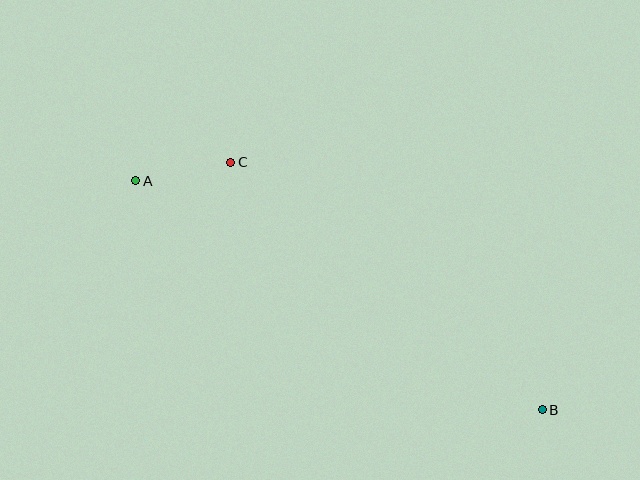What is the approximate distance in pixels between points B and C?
The distance between B and C is approximately 398 pixels.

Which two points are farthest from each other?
Points A and B are farthest from each other.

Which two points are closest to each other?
Points A and C are closest to each other.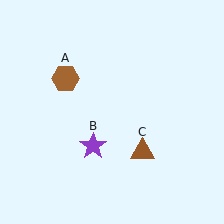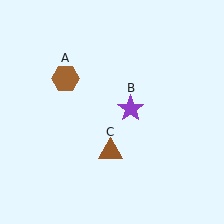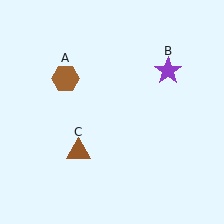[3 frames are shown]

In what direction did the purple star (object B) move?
The purple star (object B) moved up and to the right.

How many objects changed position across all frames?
2 objects changed position: purple star (object B), brown triangle (object C).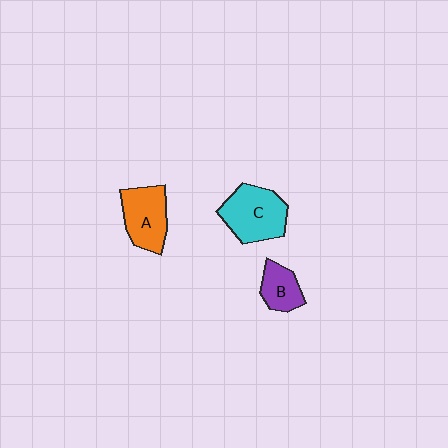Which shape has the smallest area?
Shape B (purple).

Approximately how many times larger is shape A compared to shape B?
Approximately 1.6 times.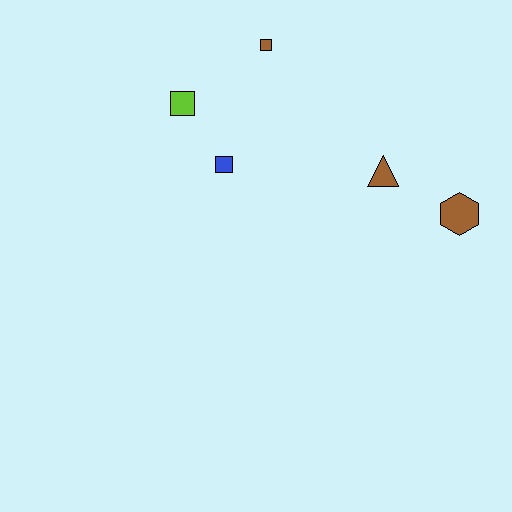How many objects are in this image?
There are 5 objects.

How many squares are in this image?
There are 3 squares.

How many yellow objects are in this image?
There are no yellow objects.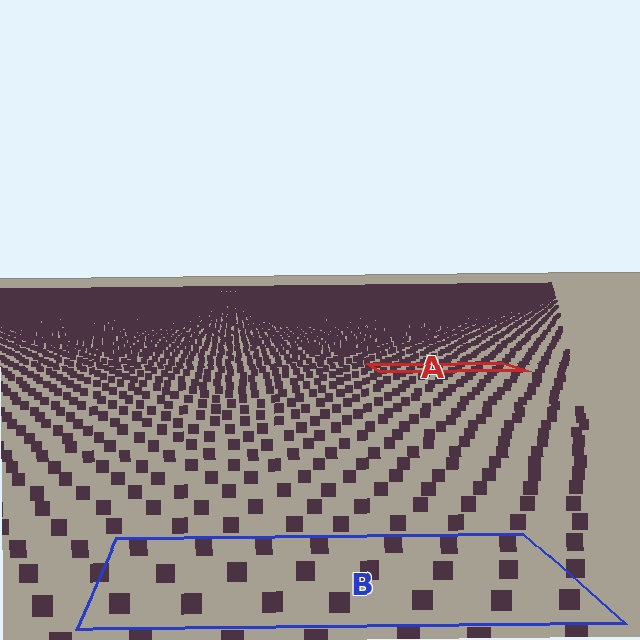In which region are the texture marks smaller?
The texture marks are smaller in region A, because it is farther away.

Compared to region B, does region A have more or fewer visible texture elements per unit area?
Region A has more texture elements per unit area — they are packed more densely because it is farther away.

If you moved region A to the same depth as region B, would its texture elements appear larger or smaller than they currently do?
They would appear larger. At a closer depth, the same texture elements are projected at a bigger on-screen size.